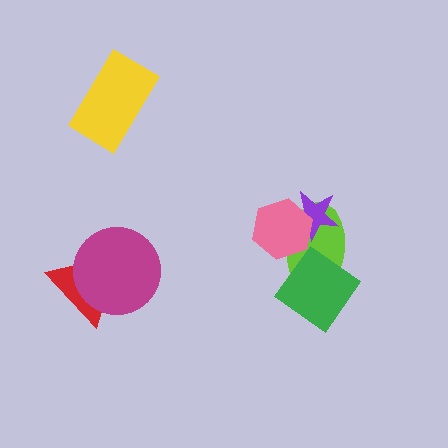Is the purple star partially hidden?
Yes, it is partially covered by another shape.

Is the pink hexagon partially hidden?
No, no other shape covers it.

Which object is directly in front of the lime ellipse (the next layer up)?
The purple star is directly in front of the lime ellipse.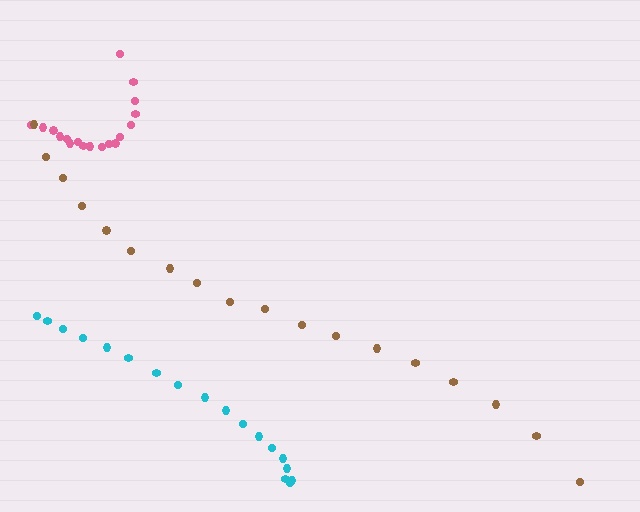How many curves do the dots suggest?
There are 3 distinct paths.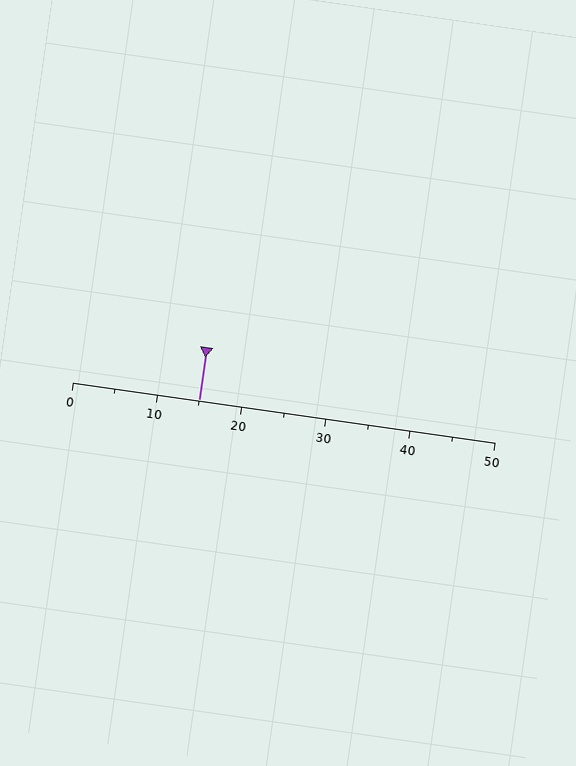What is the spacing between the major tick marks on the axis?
The major ticks are spaced 10 apart.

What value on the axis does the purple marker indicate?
The marker indicates approximately 15.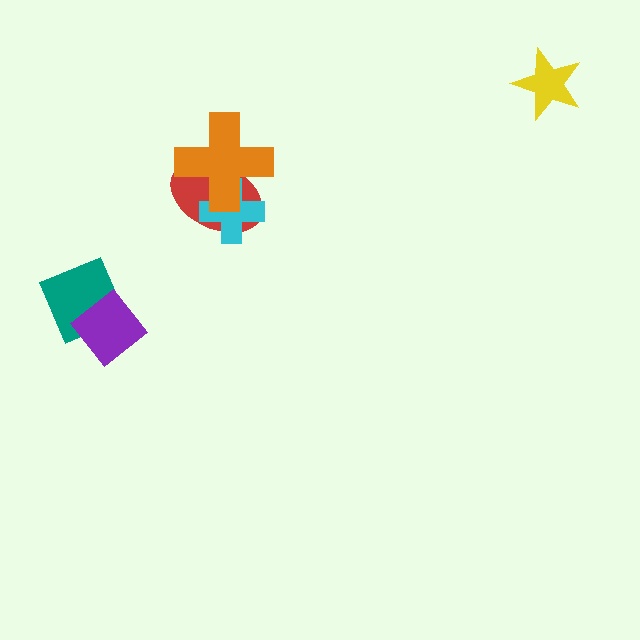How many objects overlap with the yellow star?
0 objects overlap with the yellow star.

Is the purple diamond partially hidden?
No, no other shape covers it.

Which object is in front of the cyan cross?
The orange cross is in front of the cyan cross.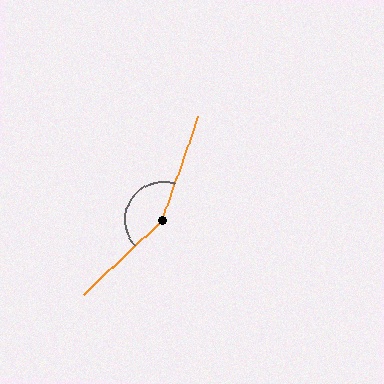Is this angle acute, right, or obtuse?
It is obtuse.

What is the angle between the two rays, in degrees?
Approximately 152 degrees.